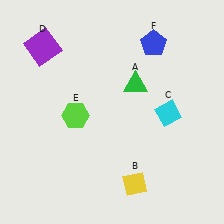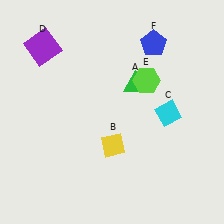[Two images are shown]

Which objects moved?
The objects that moved are: the yellow diamond (B), the lime hexagon (E).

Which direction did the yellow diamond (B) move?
The yellow diamond (B) moved up.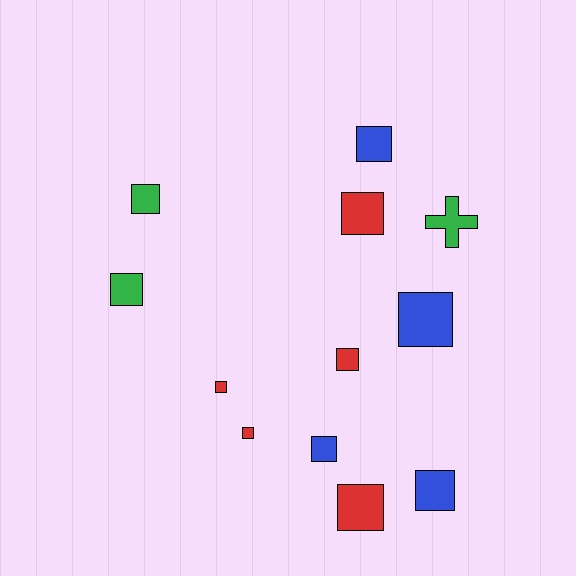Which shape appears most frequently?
Square, with 11 objects.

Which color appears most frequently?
Red, with 5 objects.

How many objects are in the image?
There are 12 objects.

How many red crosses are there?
There are no red crosses.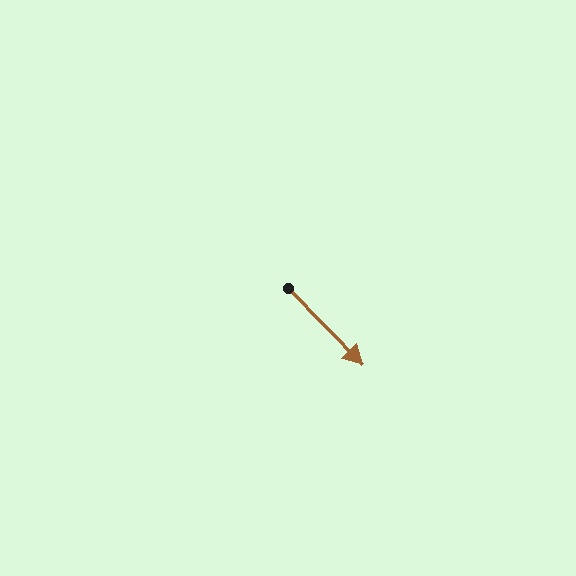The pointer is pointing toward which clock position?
Roughly 5 o'clock.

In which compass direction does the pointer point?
Southeast.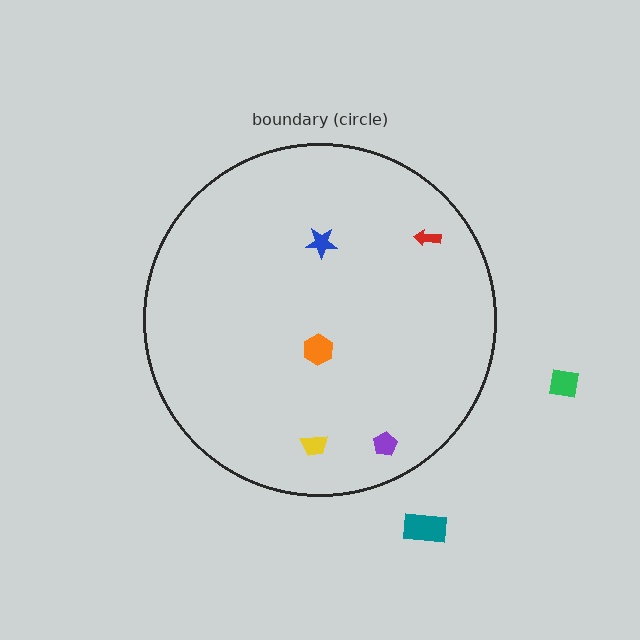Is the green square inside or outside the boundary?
Outside.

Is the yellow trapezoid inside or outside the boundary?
Inside.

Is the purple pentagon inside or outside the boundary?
Inside.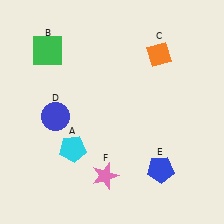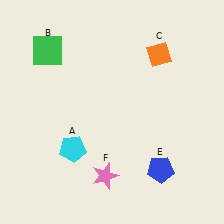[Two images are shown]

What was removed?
The blue circle (D) was removed in Image 2.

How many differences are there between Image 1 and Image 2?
There is 1 difference between the two images.